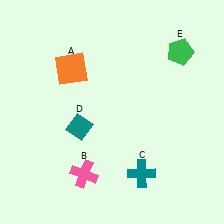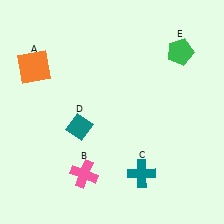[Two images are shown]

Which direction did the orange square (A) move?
The orange square (A) moved left.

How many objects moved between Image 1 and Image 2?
1 object moved between the two images.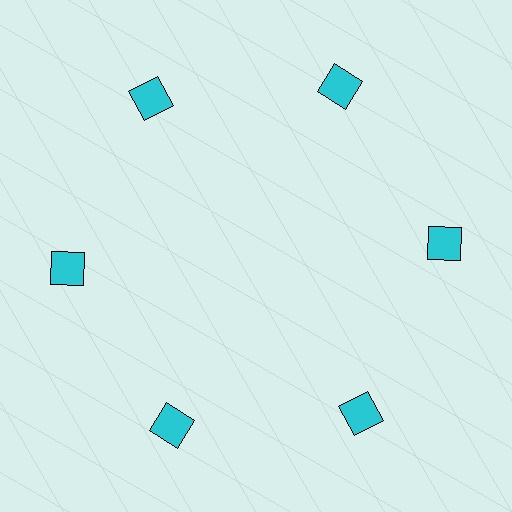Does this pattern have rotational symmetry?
Yes, this pattern has 6-fold rotational symmetry. It looks the same after rotating 60 degrees around the center.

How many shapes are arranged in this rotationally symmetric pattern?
There are 6 shapes, arranged in 6 groups of 1.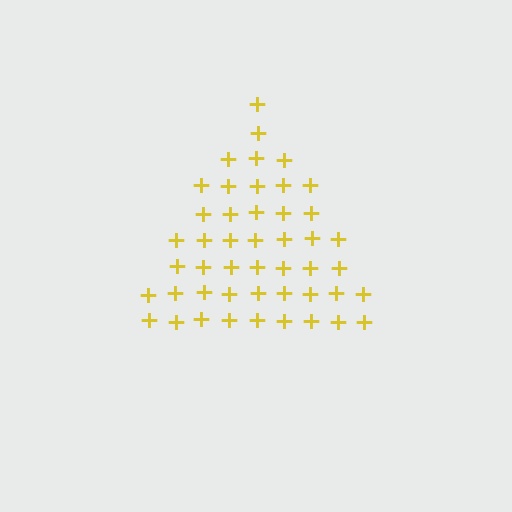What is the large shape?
The large shape is a triangle.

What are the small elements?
The small elements are plus signs.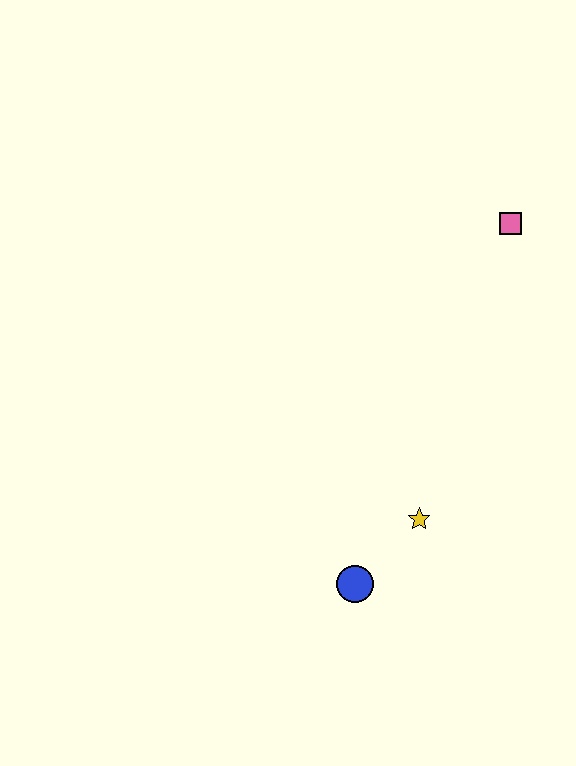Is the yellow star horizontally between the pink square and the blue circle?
Yes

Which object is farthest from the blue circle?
The pink square is farthest from the blue circle.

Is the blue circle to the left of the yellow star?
Yes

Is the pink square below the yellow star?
No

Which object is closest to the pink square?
The yellow star is closest to the pink square.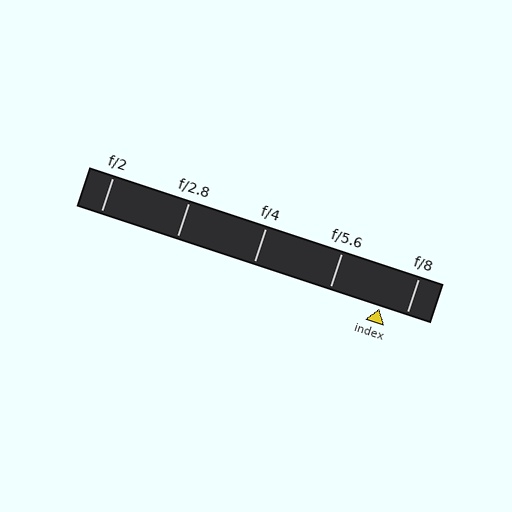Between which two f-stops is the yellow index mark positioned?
The index mark is between f/5.6 and f/8.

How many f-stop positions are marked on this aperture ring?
There are 5 f-stop positions marked.